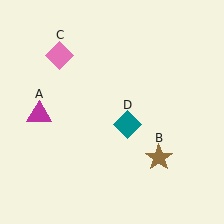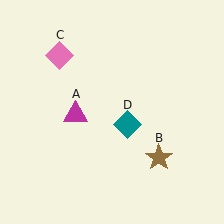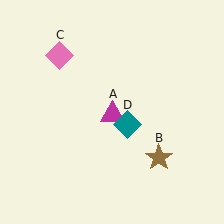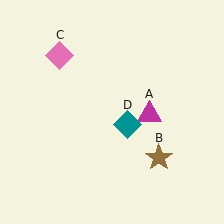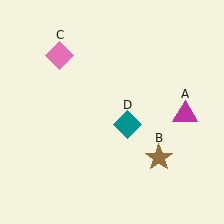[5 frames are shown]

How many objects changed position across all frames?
1 object changed position: magenta triangle (object A).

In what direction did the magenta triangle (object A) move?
The magenta triangle (object A) moved right.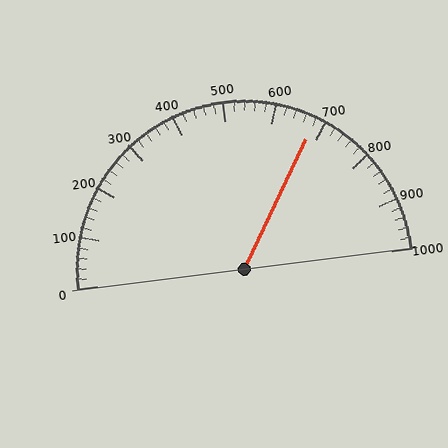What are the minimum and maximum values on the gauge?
The gauge ranges from 0 to 1000.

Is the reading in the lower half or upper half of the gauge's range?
The reading is in the upper half of the range (0 to 1000).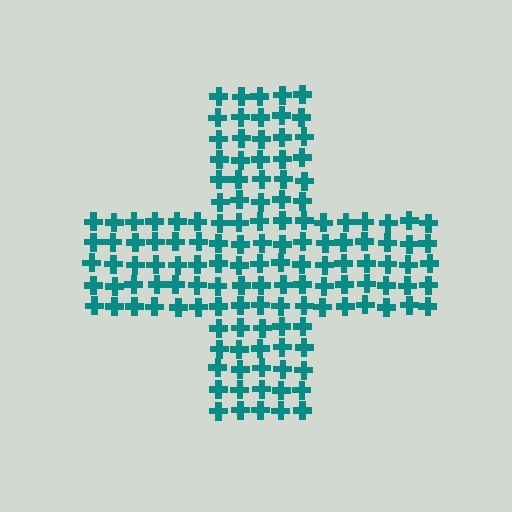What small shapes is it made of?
It is made of small crosses.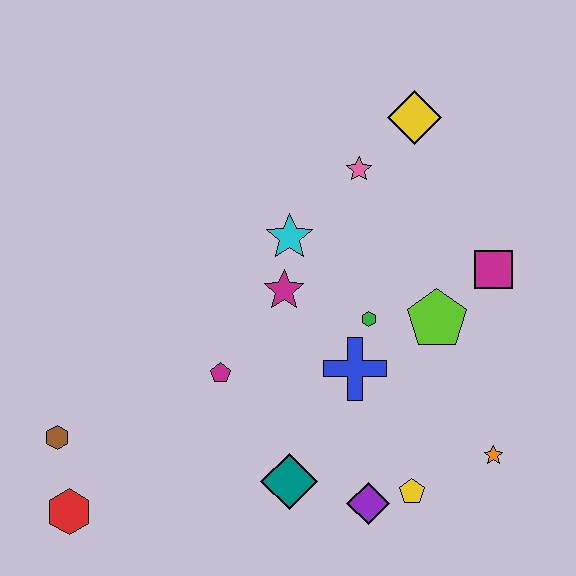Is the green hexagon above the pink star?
No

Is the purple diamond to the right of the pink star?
Yes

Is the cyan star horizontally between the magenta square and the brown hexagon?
Yes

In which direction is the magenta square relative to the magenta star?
The magenta square is to the right of the magenta star.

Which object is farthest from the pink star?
The red hexagon is farthest from the pink star.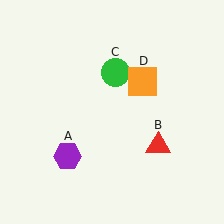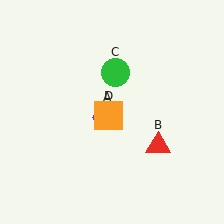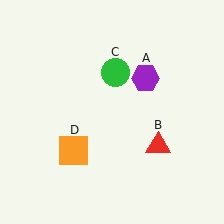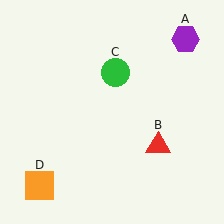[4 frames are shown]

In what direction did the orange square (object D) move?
The orange square (object D) moved down and to the left.